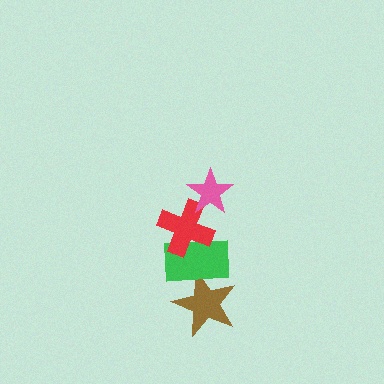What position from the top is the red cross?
The red cross is 2nd from the top.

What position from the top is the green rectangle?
The green rectangle is 3rd from the top.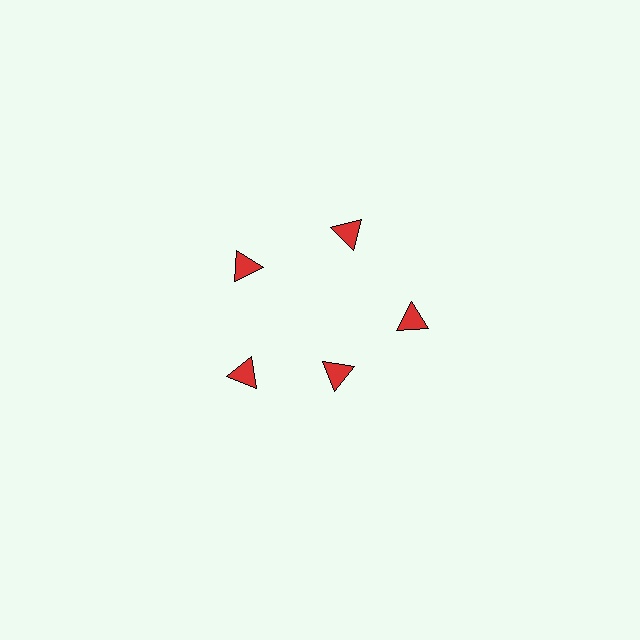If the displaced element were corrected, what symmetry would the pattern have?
It would have 5-fold rotational symmetry — the pattern would map onto itself every 72 degrees.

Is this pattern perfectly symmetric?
No. The 5 red triangles are arranged in a ring, but one element near the 5 o'clock position is pulled inward toward the center, breaking the 5-fold rotational symmetry.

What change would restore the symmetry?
The symmetry would be restored by moving it outward, back onto the ring so that all 5 triangles sit at equal angles and equal distance from the center.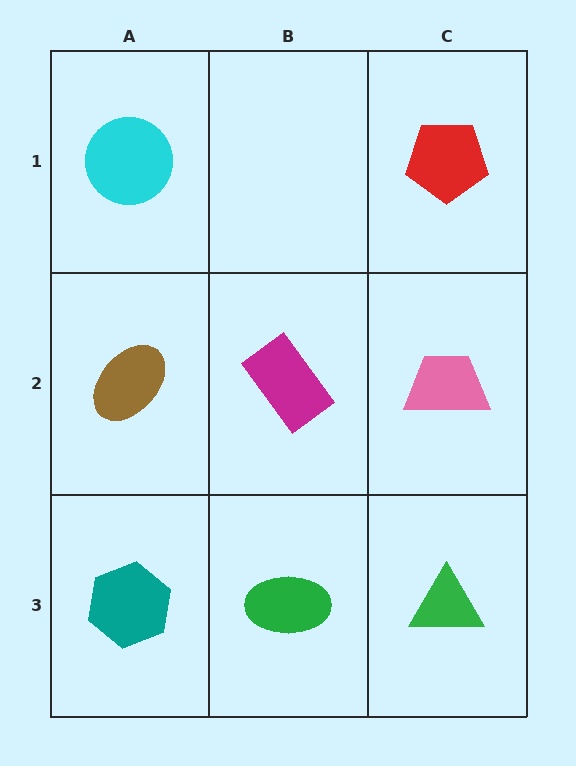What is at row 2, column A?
A brown ellipse.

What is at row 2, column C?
A pink trapezoid.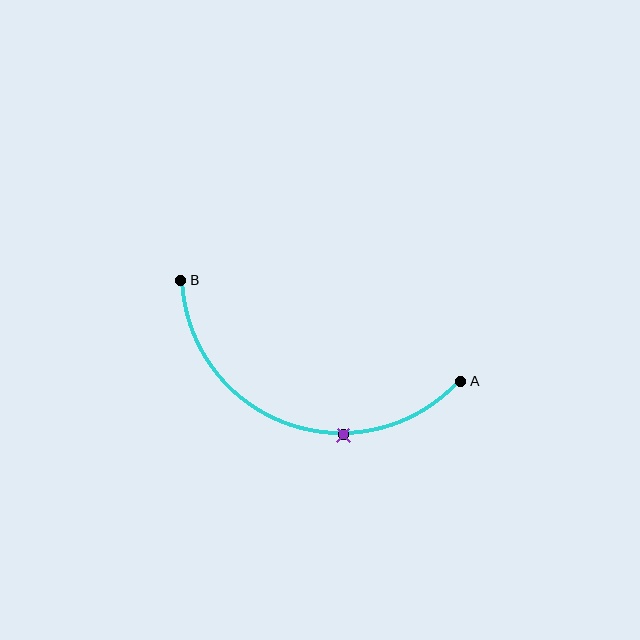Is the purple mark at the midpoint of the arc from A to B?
No. The purple mark lies on the arc but is closer to endpoint A. The arc midpoint would be at the point on the curve equidistant along the arc from both A and B.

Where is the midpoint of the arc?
The arc midpoint is the point on the curve farthest from the straight line joining A and B. It sits below that line.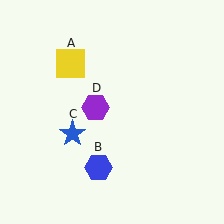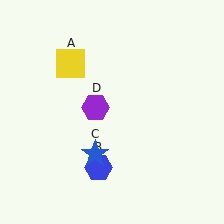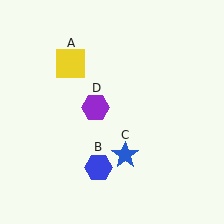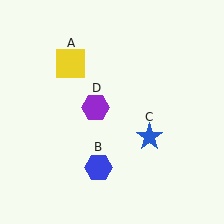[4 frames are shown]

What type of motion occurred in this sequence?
The blue star (object C) rotated counterclockwise around the center of the scene.